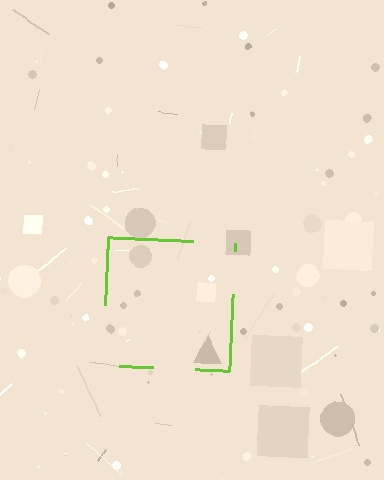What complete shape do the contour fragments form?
The contour fragments form a square.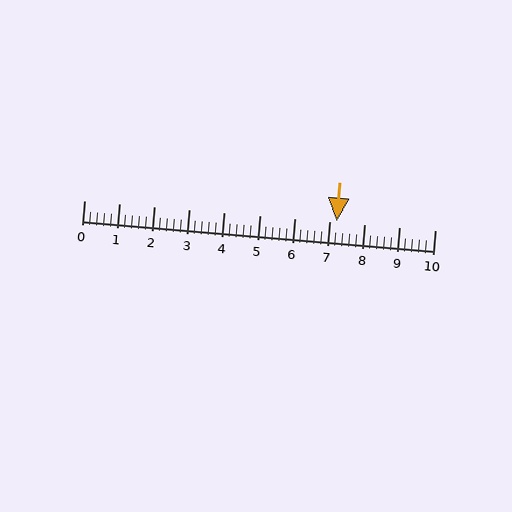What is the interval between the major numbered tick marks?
The major tick marks are spaced 1 units apart.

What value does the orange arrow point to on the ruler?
The orange arrow points to approximately 7.2.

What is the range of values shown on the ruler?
The ruler shows values from 0 to 10.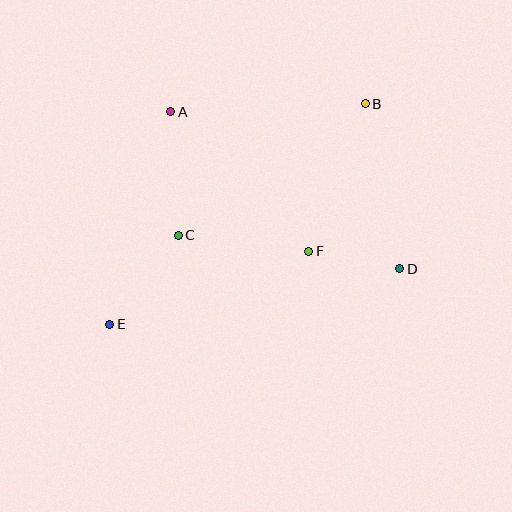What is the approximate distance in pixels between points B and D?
The distance between B and D is approximately 169 pixels.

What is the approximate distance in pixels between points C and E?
The distance between C and E is approximately 112 pixels.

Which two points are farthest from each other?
Points B and E are farthest from each other.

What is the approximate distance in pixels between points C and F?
The distance between C and F is approximately 132 pixels.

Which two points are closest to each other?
Points D and F are closest to each other.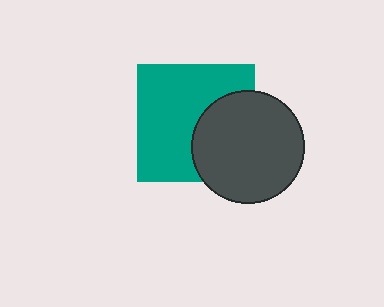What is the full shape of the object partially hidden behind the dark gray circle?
The partially hidden object is a teal square.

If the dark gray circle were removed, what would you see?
You would see the complete teal square.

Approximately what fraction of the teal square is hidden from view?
Roughly 36% of the teal square is hidden behind the dark gray circle.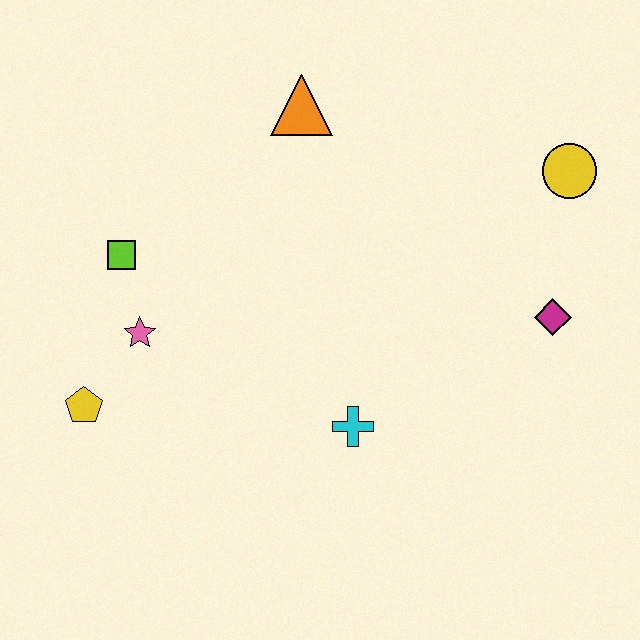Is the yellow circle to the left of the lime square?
No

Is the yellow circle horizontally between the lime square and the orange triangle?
No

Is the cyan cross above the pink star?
No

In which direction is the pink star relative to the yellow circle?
The pink star is to the left of the yellow circle.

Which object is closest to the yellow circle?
The magenta diamond is closest to the yellow circle.